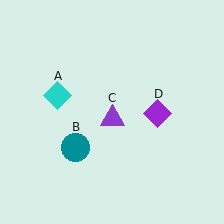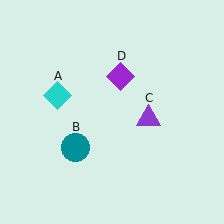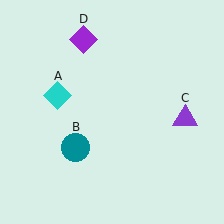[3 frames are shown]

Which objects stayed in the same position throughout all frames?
Cyan diamond (object A) and teal circle (object B) remained stationary.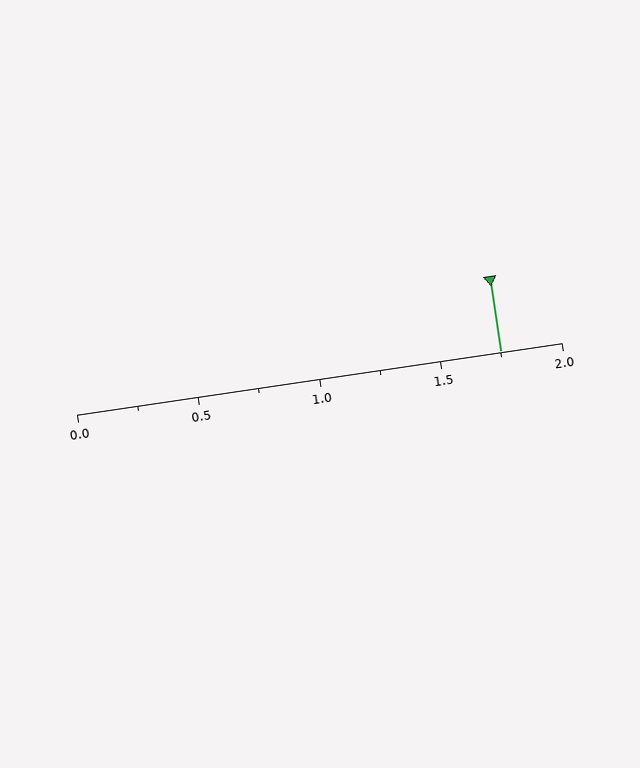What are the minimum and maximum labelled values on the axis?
The axis runs from 0.0 to 2.0.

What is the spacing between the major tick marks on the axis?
The major ticks are spaced 0.5 apart.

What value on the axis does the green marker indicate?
The marker indicates approximately 1.75.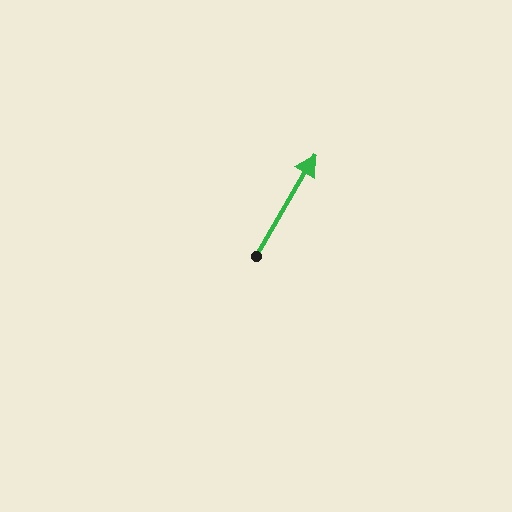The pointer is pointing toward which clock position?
Roughly 1 o'clock.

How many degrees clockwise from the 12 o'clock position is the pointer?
Approximately 30 degrees.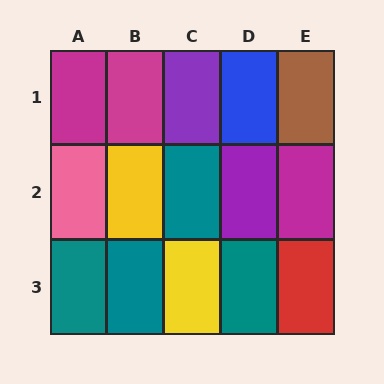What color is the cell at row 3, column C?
Yellow.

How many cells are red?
1 cell is red.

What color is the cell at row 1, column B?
Magenta.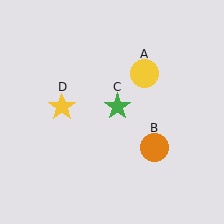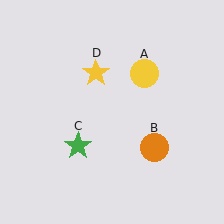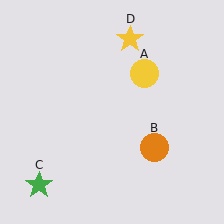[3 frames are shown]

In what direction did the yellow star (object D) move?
The yellow star (object D) moved up and to the right.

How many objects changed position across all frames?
2 objects changed position: green star (object C), yellow star (object D).